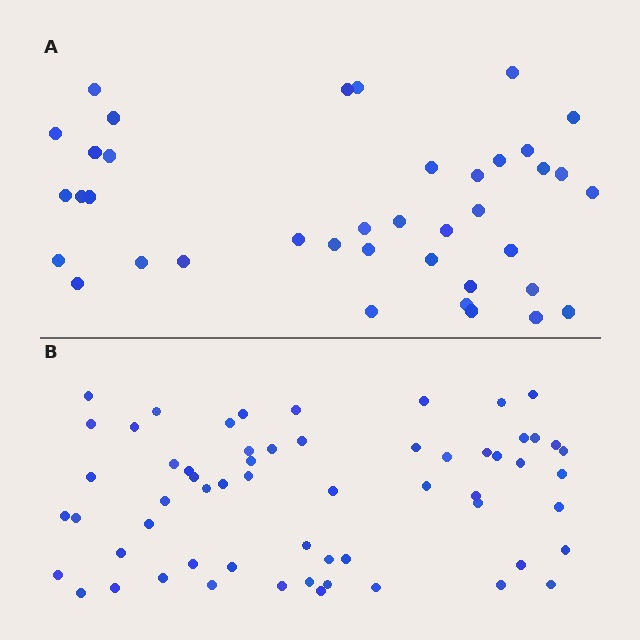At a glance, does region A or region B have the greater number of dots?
Region B (the bottom region) has more dots.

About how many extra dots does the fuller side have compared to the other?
Region B has approximately 20 more dots than region A.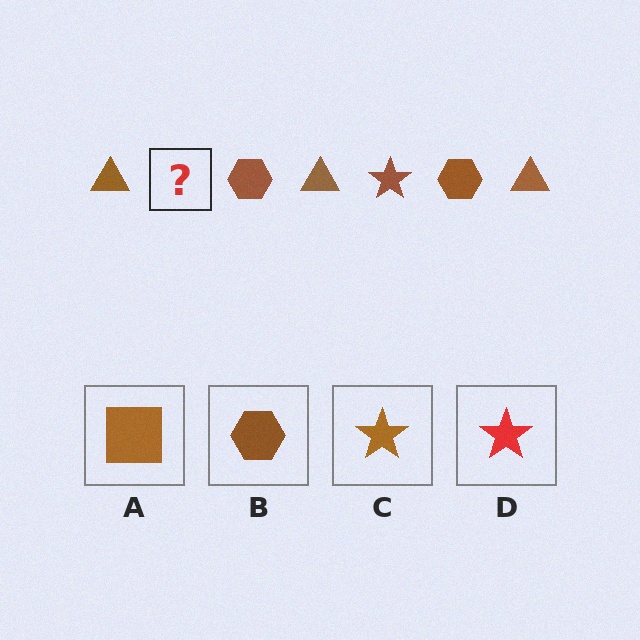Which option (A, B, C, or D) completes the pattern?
C.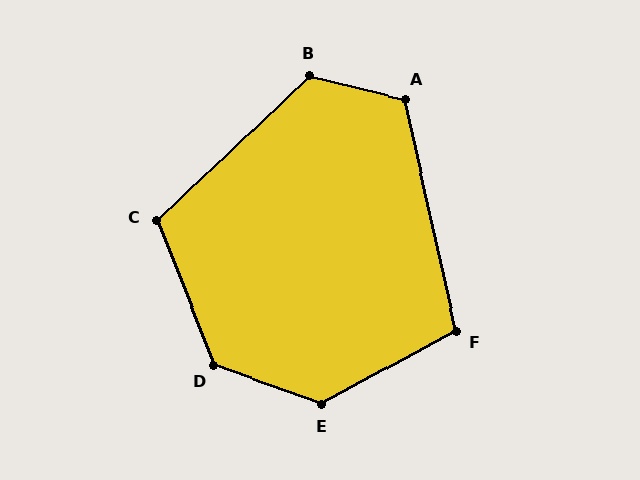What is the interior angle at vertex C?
Approximately 112 degrees (obtuse).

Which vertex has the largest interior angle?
E, at approximately 132 degrees.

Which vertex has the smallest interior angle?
F, at approximately 106 degrees.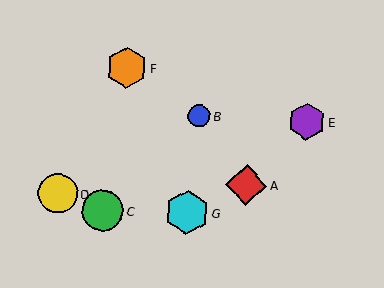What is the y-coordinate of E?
Object E is at y≈121.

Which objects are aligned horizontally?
Objects B, E are aligned horizontally.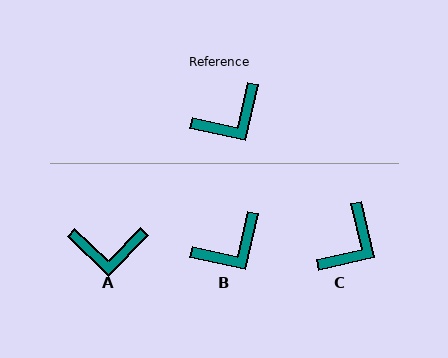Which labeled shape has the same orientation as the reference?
B.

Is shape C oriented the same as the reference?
No, it is off by about 25 degrees.